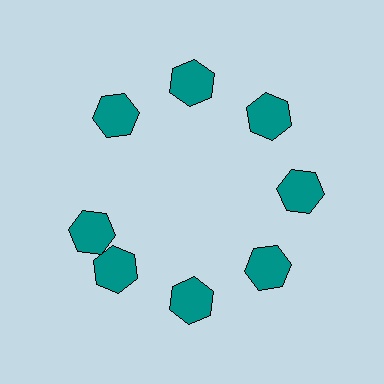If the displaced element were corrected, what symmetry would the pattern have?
It would have 8-fold rotational symmetry — the pattern would map onto itself every 45 degrees.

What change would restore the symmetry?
The symmetry would be restored by rotating it back into even spacing with its neighbors so that all 8 hexagons sit at equal angles and equal distance from the center.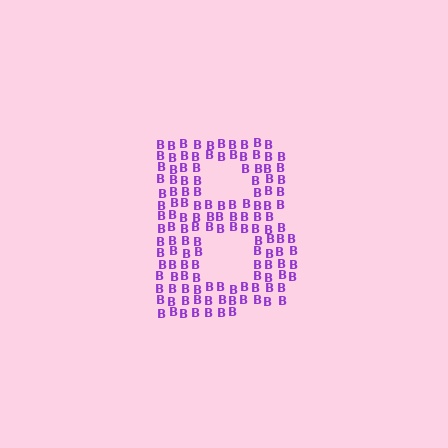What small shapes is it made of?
It is made of small letter B's.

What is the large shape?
The large shape is the letter B.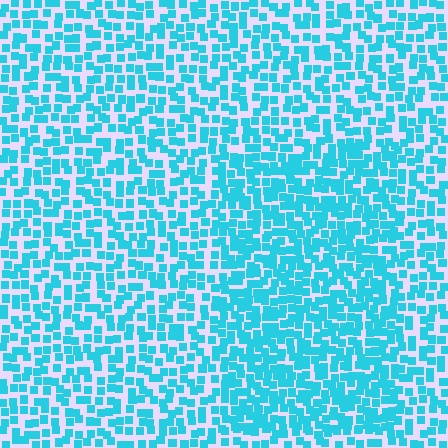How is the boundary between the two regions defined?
The boundary is defined by a change in element density (approximately 1.5x ratio). All elements are the same color, size, and shape.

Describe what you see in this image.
The image contains small cyan elements arranged at two different densities. A rectangle-shaped region is visible where the elements are more densely packed than the surrounding area.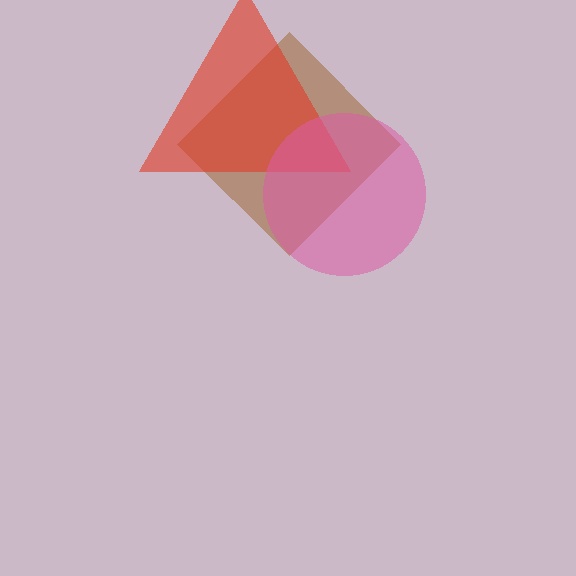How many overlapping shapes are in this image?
There are 3 overlapping shapes in the image.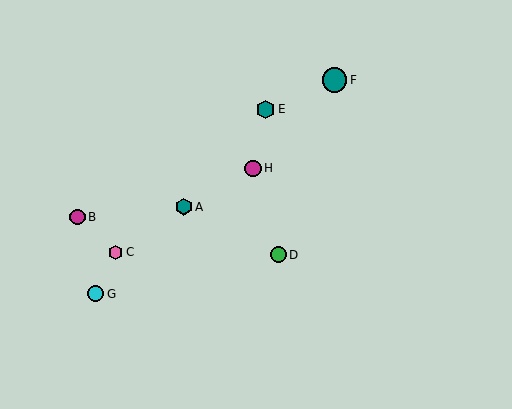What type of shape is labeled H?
Shape H is a magenta circle.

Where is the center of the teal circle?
The center of the teal circle is at (334, 80).